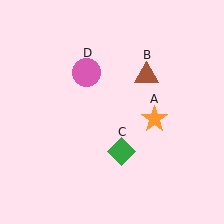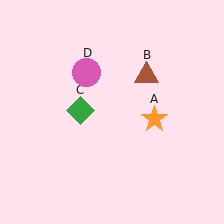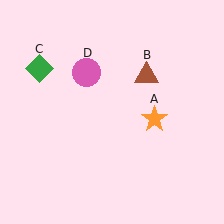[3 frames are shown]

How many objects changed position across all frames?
1 object changed position: green diamond (object C).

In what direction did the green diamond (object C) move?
The green diamond (object C) moved up and to the left.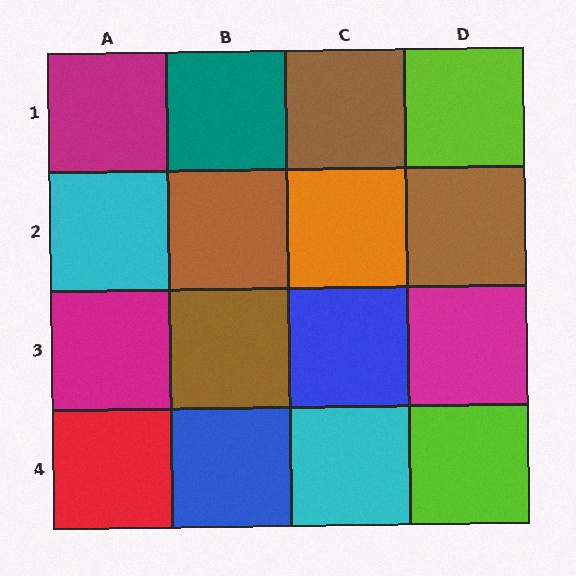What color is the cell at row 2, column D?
Brown.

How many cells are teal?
1 cell is teal.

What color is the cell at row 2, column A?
Cyan.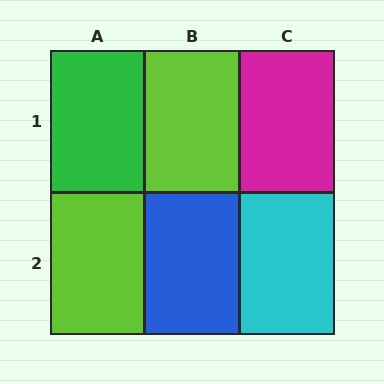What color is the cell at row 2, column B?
Blue.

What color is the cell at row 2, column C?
Cyan.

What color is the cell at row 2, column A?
Lime.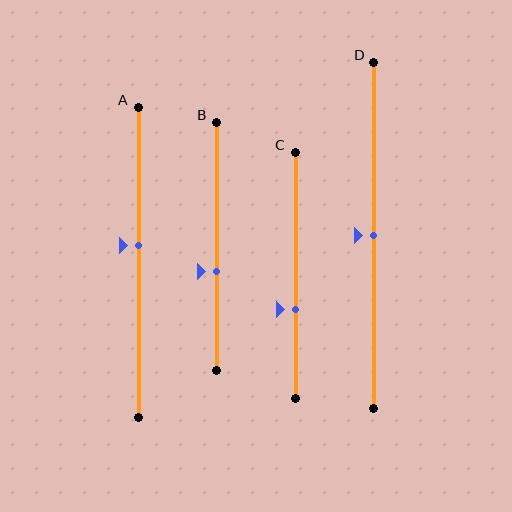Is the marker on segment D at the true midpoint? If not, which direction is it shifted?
Yes, the marker on segment D is at the true midpoint.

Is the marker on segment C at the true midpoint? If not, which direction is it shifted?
No, the marker on segment C is shifted downward by about 14% of the segment length.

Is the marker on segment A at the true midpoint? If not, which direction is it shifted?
No, the marker on segment A is shifted upward by about 5% of the segment length.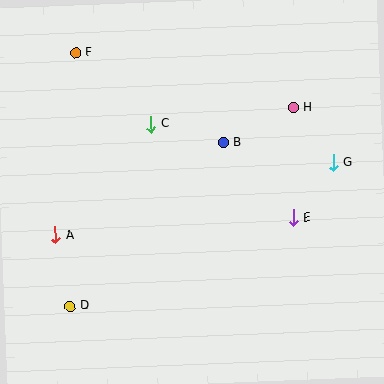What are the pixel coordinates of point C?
Point C is at (151, 124).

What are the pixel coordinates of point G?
Point G is at (333, 162).